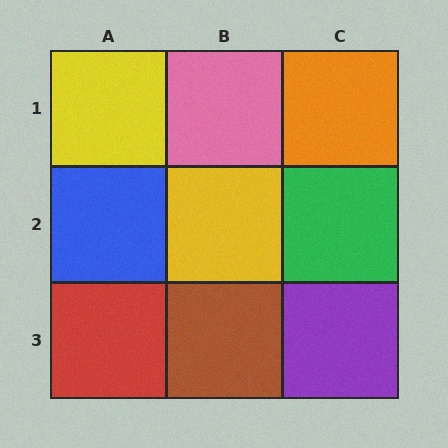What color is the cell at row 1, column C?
Orange.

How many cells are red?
1 cell is red.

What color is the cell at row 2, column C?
Green.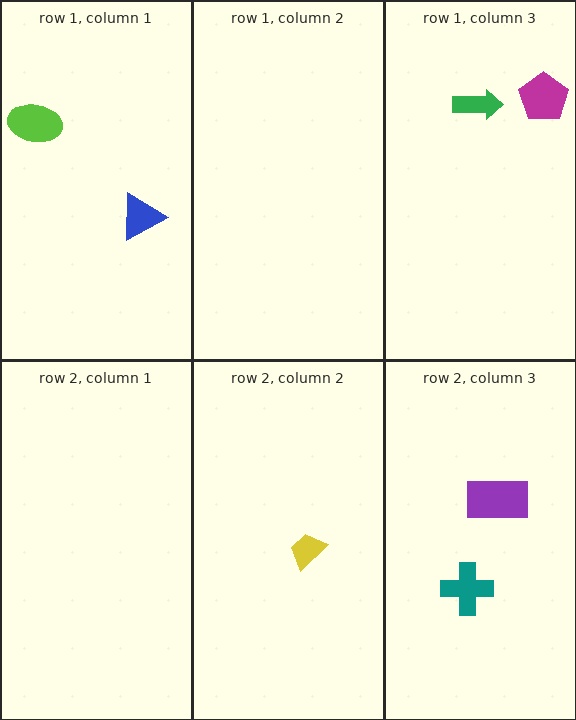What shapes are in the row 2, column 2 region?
The yellow trapezoid.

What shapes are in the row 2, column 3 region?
The teal cross, the purple rectangle.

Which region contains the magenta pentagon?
The row 1, column 3 region.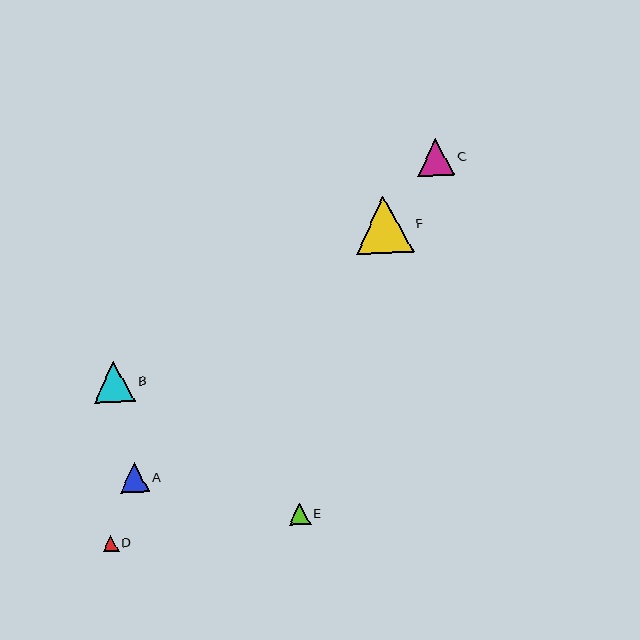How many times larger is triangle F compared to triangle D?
Triangle F is approximately 3.6 times the size of triangle D.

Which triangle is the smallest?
Triangle D is the smallest with a size of approximately 16 pixels.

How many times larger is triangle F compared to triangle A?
Triangle F is approximately 1.9 times the size of triangle A.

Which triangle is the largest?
Triangle F is the largest with a size of approximately 57 pixels.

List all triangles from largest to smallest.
From largest to smallest: F, B, C, A, E, D.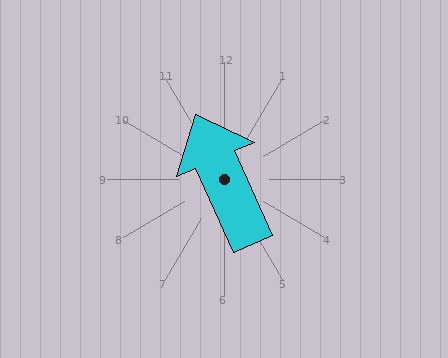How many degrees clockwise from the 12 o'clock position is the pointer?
Approximately 336 degrees.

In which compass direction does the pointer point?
Northwest.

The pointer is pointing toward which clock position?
Roughly 11 o'clock.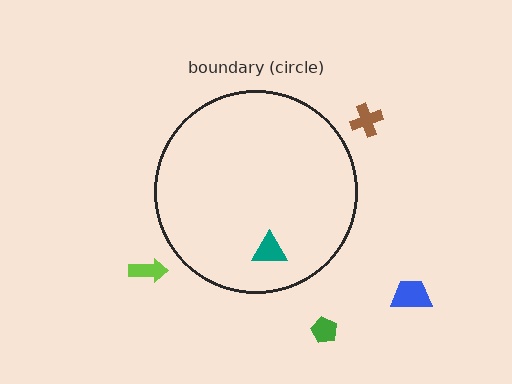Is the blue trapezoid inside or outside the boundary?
Outside.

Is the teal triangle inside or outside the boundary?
Inside.